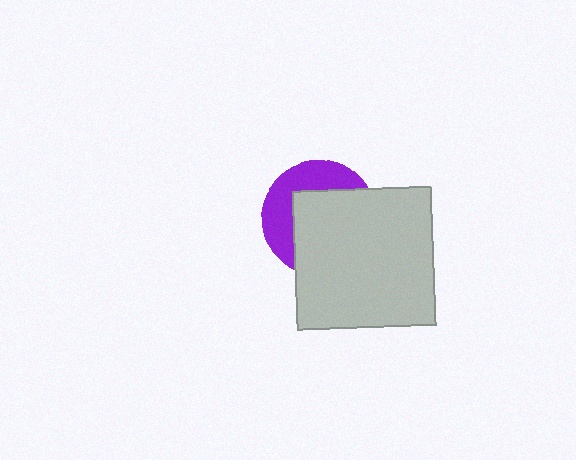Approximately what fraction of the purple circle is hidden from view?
Roughly 60% of the purple circle is hidden behind the light gray square.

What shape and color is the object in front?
The object in front is a light gray square.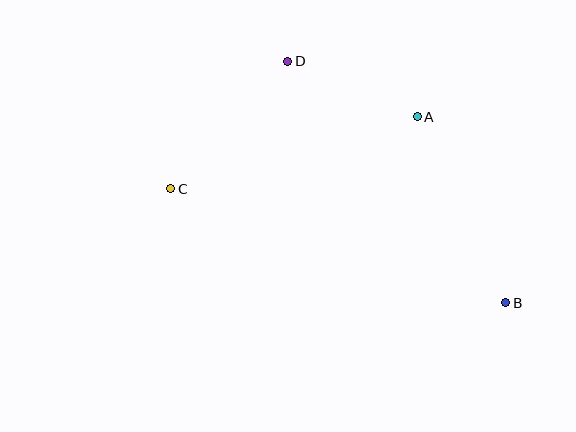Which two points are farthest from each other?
Points B and C are farthest from each other.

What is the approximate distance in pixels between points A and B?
The distance between A and B is approximately 206 pixels.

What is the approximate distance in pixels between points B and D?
The distance between B and D is approximately 325 pixels.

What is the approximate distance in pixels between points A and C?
The distance between A and C is approximately 257 pixels.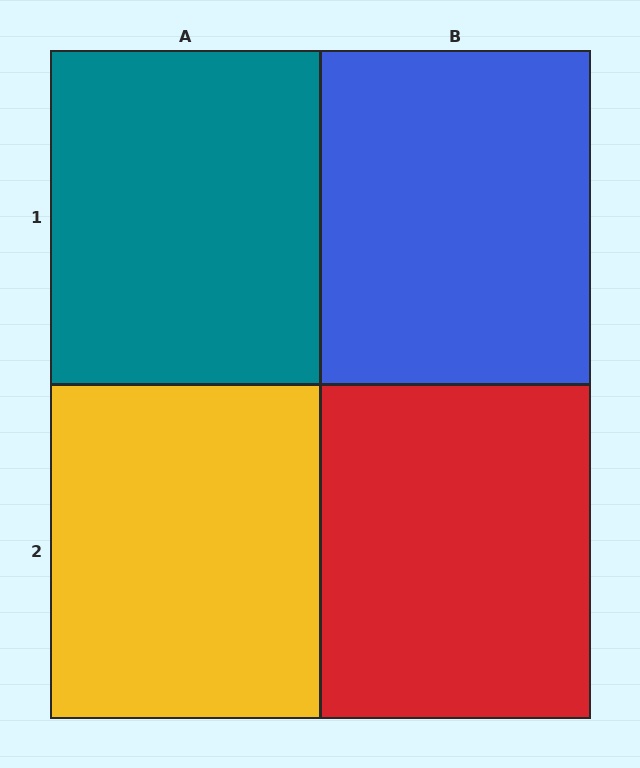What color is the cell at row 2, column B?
Red.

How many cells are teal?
1 cell is teal.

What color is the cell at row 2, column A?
Yellow.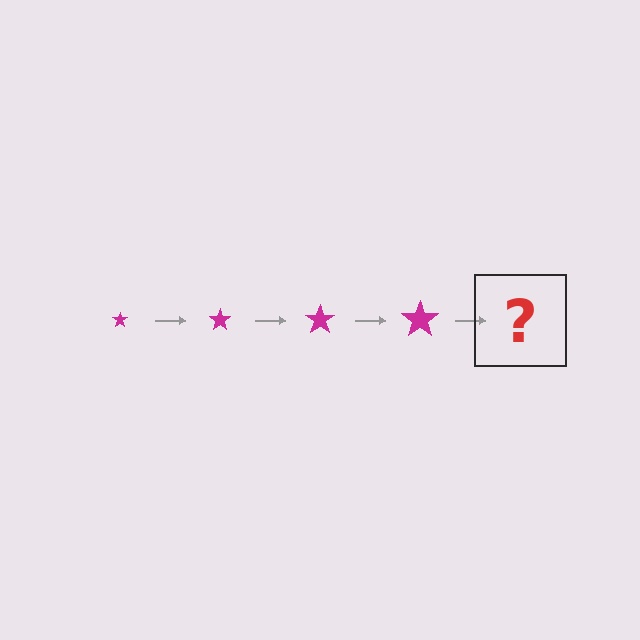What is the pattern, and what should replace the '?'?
The pattern is that the star gets progressively larger each step. The '?' should be a magenta star, larger than the previous one.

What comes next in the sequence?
The next element should be a magenta star, larger than the previous one.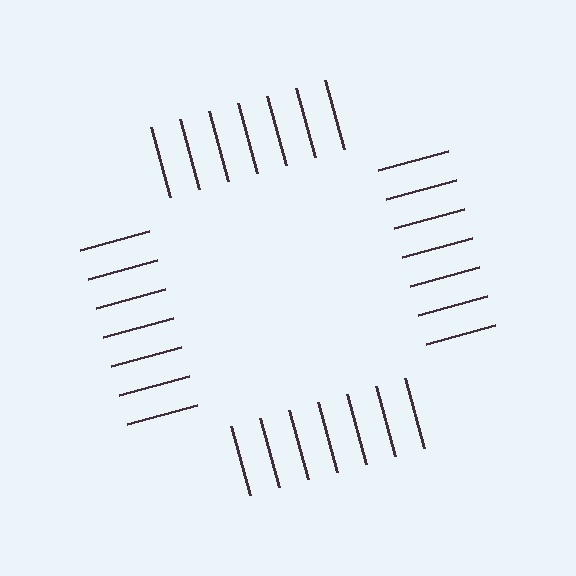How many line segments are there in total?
28 — 7 along each of the 4 edges.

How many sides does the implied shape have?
4 sides — the line-ends trace a square.